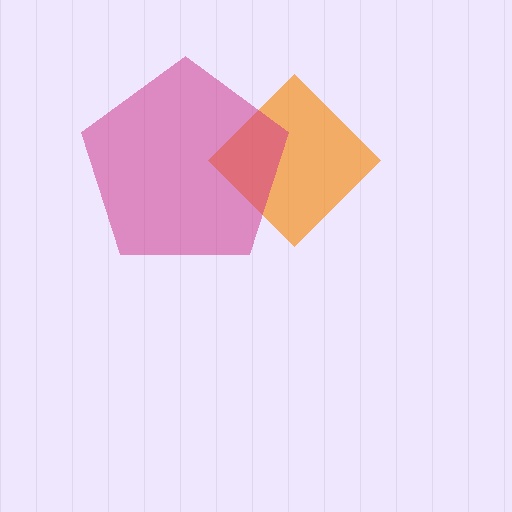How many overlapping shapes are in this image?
There are 2 overlapping shapes in the image.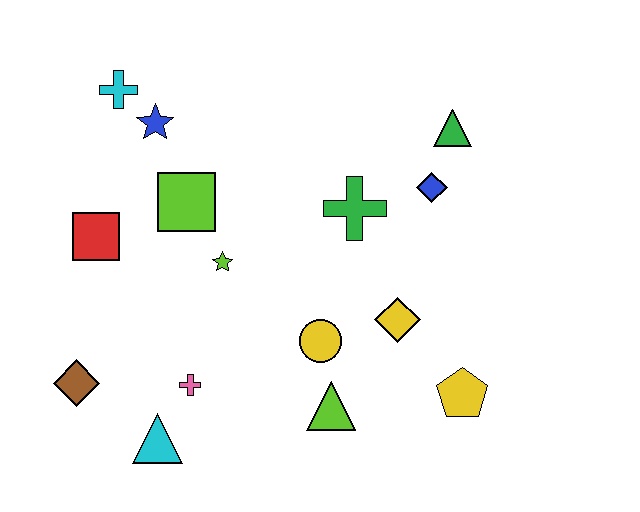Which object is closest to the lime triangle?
The yellow circle is closest to the lime triangle.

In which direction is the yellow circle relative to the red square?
The yellow circle is to the right of the red square.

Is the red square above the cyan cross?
No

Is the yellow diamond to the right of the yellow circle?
Yes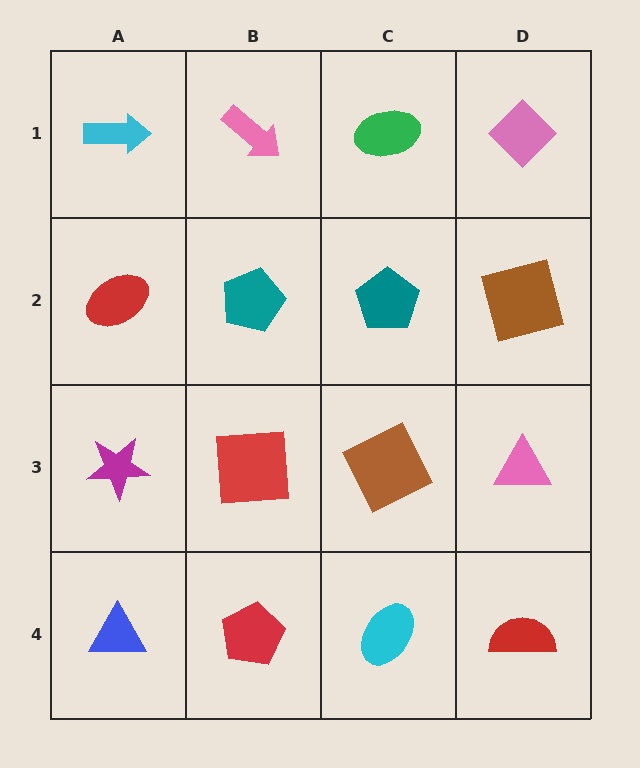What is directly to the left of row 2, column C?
A teal pentagon.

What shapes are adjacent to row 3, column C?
A teal pentagon (row 2, column C), a cyan ellipse (row 4, column C), a red square (row 3, column B), a pink triangle (row 3, column D).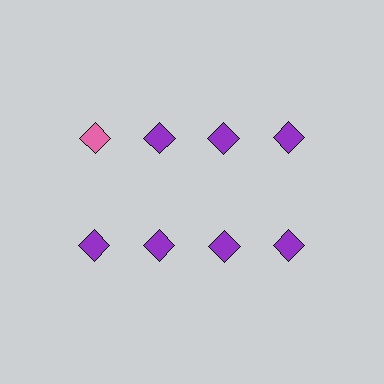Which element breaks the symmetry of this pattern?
The pink diamond in the top row, leftmost column breaks the symmetry. All other shapes are purple diamonds.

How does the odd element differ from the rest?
It has a different color: pink instead of purple.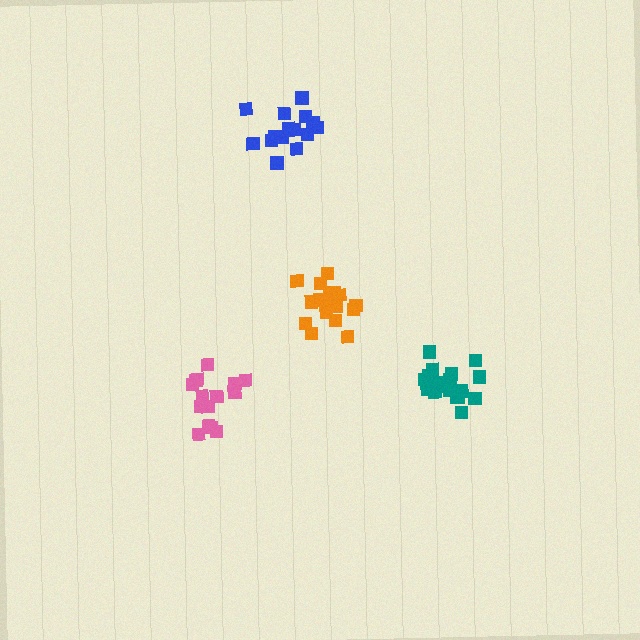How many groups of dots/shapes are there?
There are 4 groups.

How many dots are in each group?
Group 1: 18 dots, Group 2: 15 dots, Group 3: 20 dots, Group 4: 15 dots (68 total).